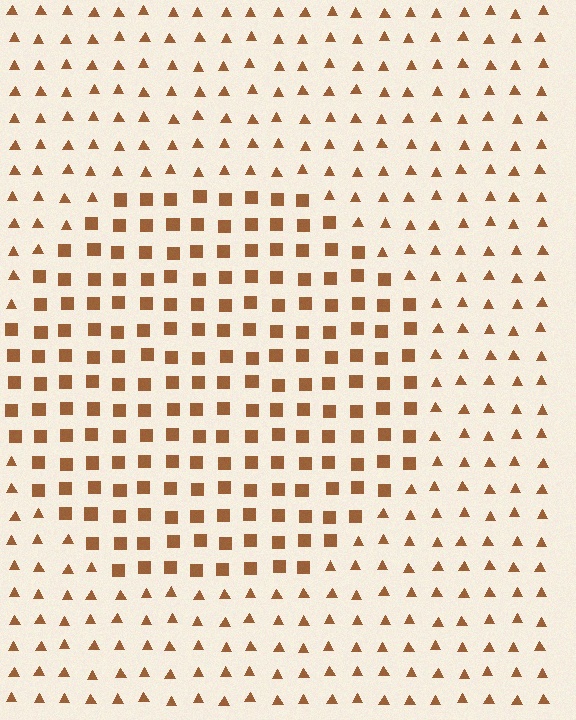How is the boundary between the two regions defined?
The boundary is defined by a change in element shape: squares inside vs. triangles outside. All elements share the same color and spacing.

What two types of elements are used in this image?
The image uses squares inside the circle region and triangles outside it.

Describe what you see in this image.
The image is filled with small brown elements arranged in a uniform grid. A circle-shaped region contains squares, while the surrounding area contains triangles. The boundary is defined purely by the change in element shape.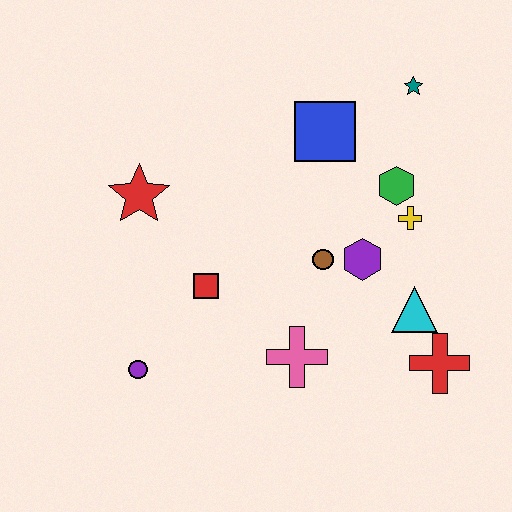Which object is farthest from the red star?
The red cross is farthest from the red star.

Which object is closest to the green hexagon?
The yellow cross is closest to the green hexagon.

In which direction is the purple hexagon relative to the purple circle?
The purple hexagon is to the right of the purple circle.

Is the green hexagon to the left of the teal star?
Yes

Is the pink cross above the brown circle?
No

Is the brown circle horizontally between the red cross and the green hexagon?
No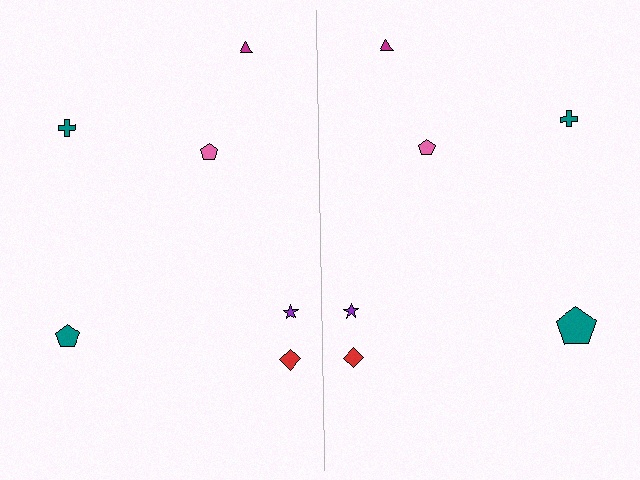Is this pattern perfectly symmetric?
No, the pattern is not perfectly symmetric. The teal pentagon on the right side has a different size than its mirror counterpart.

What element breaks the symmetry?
The teal pentagon on the right side has a different size than its mirror counterpart.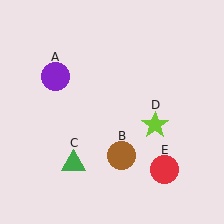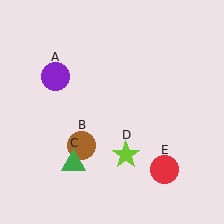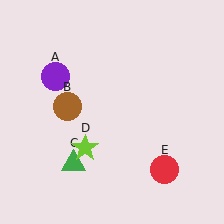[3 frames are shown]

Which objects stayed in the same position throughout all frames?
Purple circle (object A) and green triangle (object C) and red circle (object E) remained stationary.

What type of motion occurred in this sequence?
The brown circle (object B), lime star (object D) rotated clockwise around the center of the scene.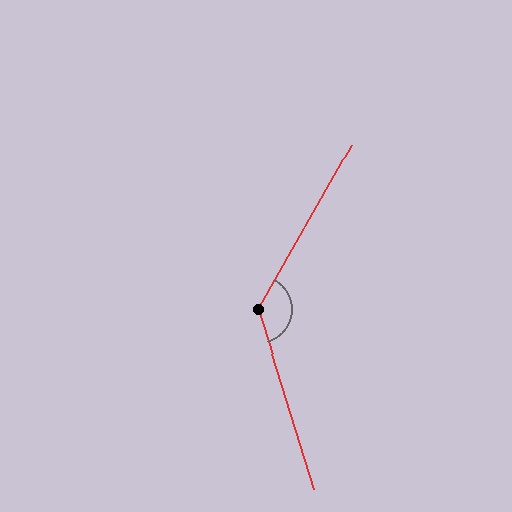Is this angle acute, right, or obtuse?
It is obtuse.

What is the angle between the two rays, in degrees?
Approximately 133 degrees.